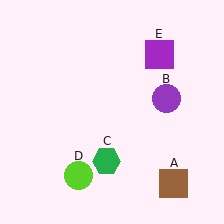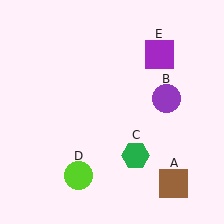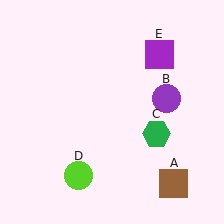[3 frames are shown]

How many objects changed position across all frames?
1 object changed position: green hexagon (object C).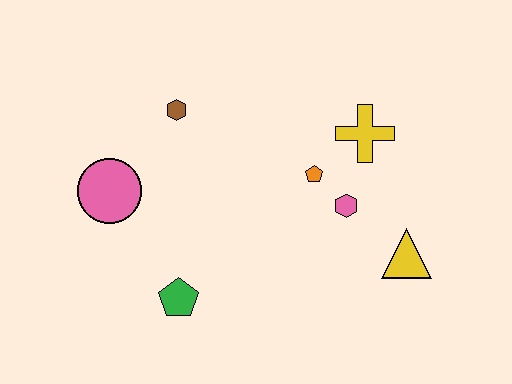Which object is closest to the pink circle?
The brown hexagon is closest to the pink circle.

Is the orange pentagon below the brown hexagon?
Yes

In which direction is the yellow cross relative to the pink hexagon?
The yellow cross is above the pink hexagon.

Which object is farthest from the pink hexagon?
The pink circle is farthest from the pink hexagon.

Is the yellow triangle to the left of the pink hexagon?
No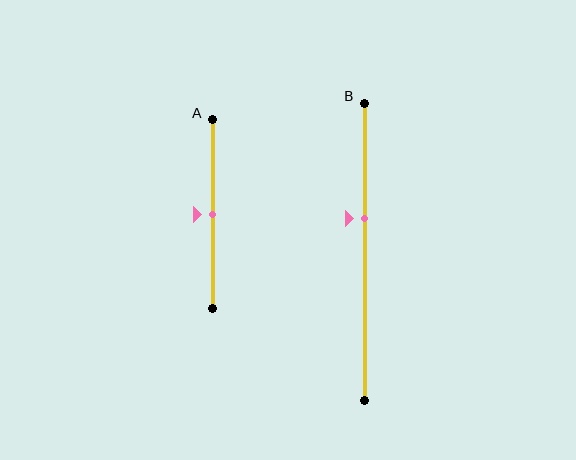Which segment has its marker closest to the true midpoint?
Segment A has its marker closest to the true midpoint.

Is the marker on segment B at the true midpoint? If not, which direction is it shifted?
No, the marker on segment B is shifted upward by about 11% of the segment length.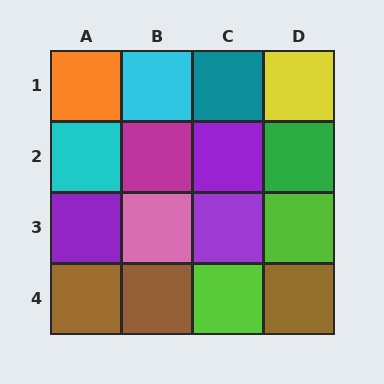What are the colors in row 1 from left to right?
Orange, cyan, teal, yellow.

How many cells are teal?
1 cell is teal.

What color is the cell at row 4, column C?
Lime.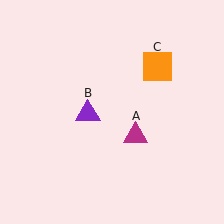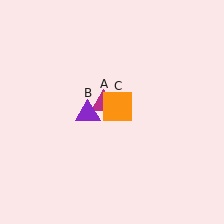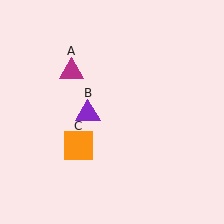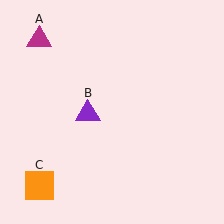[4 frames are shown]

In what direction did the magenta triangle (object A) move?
The magenta triangle (object A) moved up and to the left.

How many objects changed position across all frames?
2 objects changed position: magenta triangle (object A), orange square (object C).